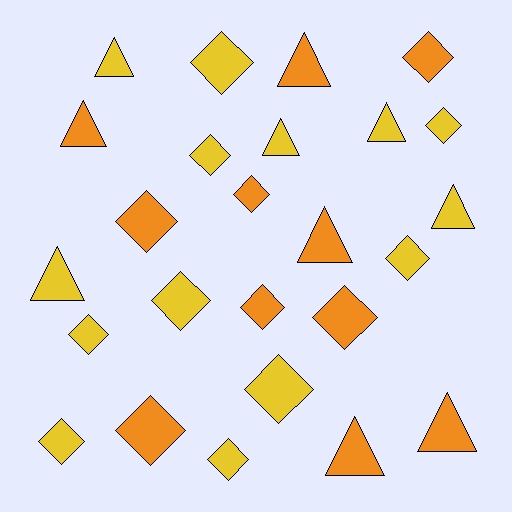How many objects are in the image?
There are 25 objects.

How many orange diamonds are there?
There are 6 orange diamonds.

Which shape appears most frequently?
Diamond, with 15 objects.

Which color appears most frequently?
Yellow, with 14 objects.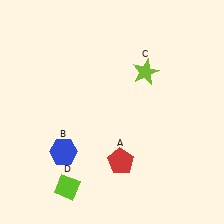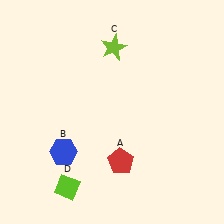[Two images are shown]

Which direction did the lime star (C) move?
The lime star (C) moved left.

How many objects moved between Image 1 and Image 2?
1 object moved between the two images.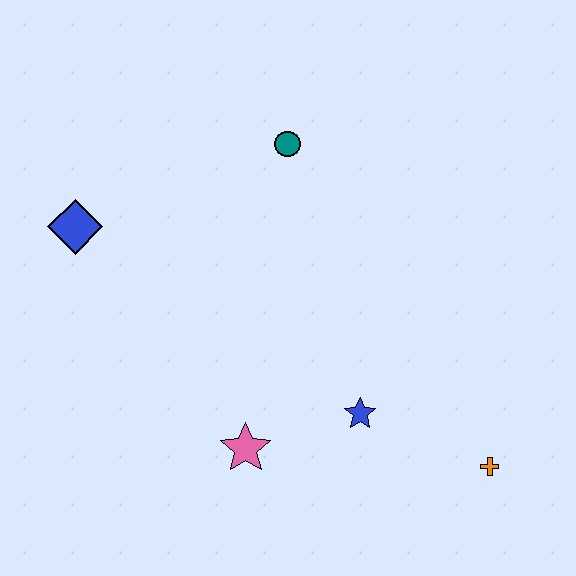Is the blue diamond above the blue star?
Yes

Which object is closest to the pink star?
The blue star is closest to the pink star.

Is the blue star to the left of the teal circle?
No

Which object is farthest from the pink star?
The teal circle is farthest from the pink star.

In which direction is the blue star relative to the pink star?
The blue star is to the right of the pink star.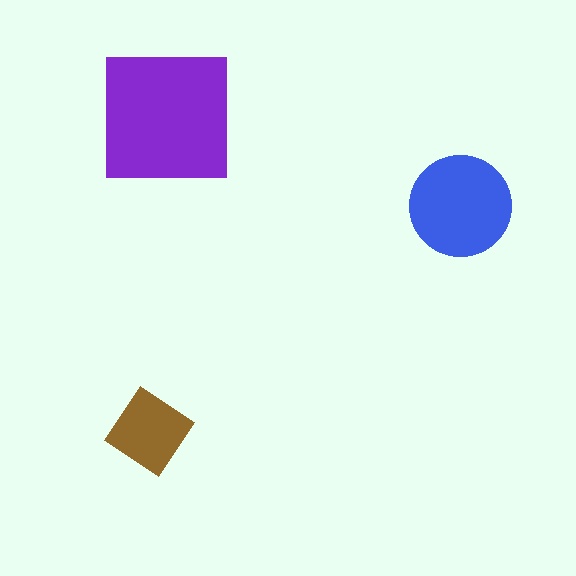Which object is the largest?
The purple square.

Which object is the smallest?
The brown diamond.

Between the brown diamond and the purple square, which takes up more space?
The purple square.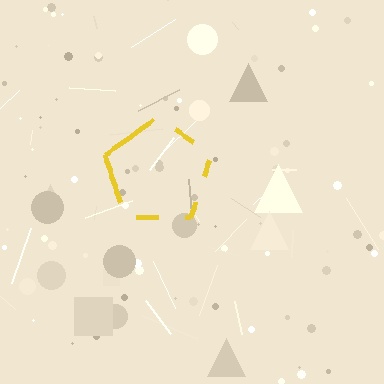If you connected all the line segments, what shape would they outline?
They would outline a pentagon.